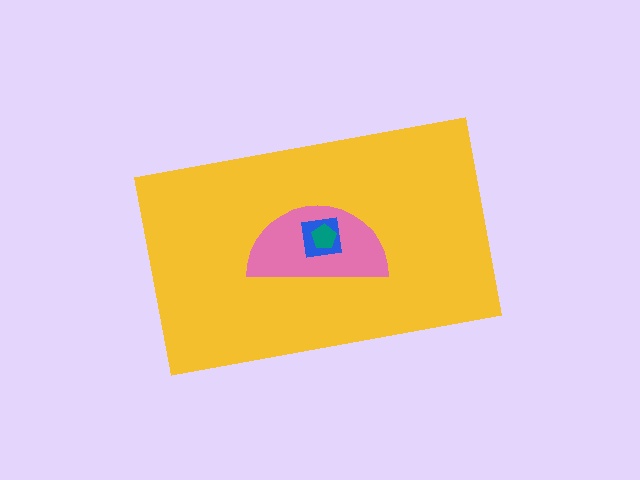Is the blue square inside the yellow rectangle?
Yes.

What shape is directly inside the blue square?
The teal pentagon.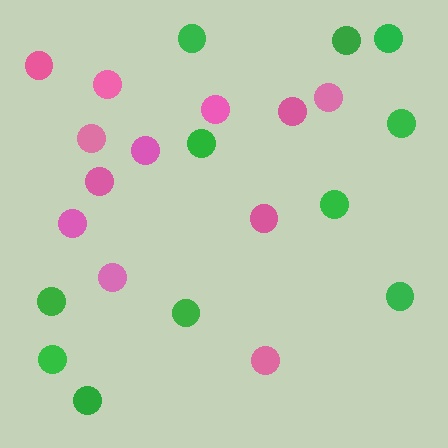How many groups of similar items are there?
There are 2 groups: one group of pink circles (12) and one group of green circles (11).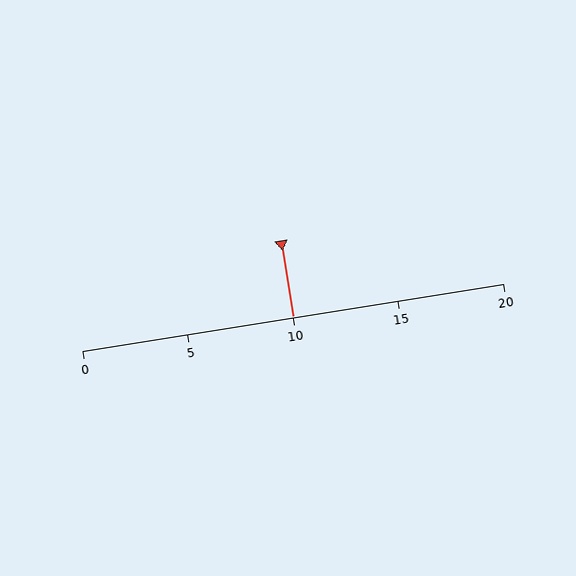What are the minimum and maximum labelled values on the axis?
The axis runs from 0 to 20.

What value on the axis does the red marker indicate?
The marker indicates approximately 10.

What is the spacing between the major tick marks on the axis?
The major ticks are spaced 5 apart.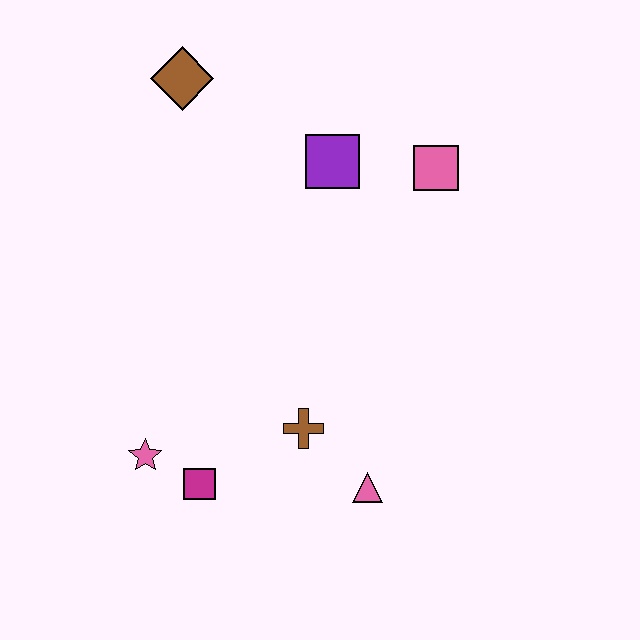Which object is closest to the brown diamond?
The purple square is closest to the brown diamond.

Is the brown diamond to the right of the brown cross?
No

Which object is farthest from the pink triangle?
The brown diamond is farthest from the pink triangle.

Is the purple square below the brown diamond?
Yes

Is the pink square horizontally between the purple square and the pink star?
No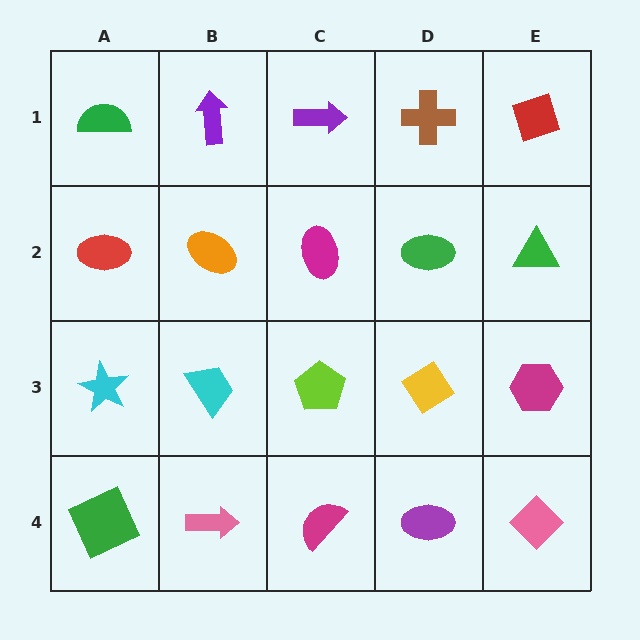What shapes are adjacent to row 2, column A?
A green semicircle (row 1, column A), a cyan star (row 3, column A), an orange ellipse (row 2, column B).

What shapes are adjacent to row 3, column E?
A green triangle (row 2, column E), a pink diamond (row 4, column E), a yellow diamond (row 3, column D).